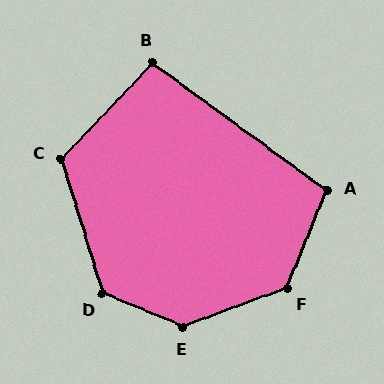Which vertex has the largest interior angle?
E, at approximately 137 degrees.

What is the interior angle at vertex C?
Approximately 119 degrees (obtuse).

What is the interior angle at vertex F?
Approximately 133 degrees (obtuse).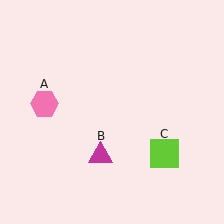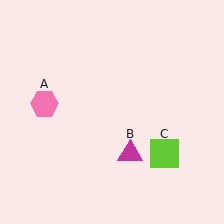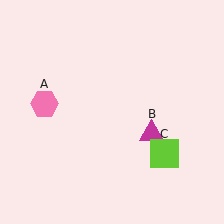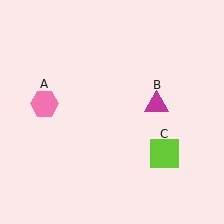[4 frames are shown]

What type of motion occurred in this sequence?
The magenta triangle (object B) rotated counterclockwise around the center of the scene.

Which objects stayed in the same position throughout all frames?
Pink hexagon (object A) and lime square (object C) remained stationary.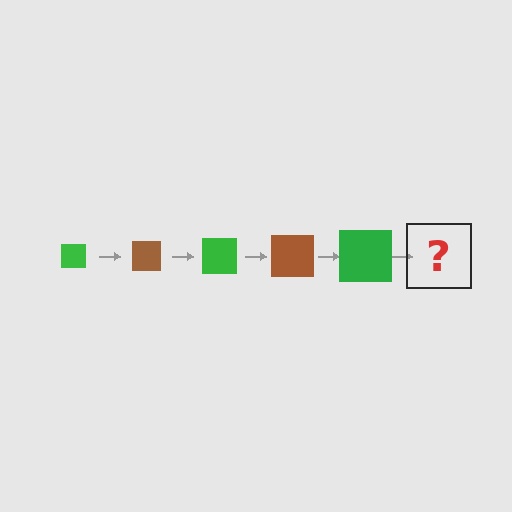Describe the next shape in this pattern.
It should be a brown square, larger than the previous one.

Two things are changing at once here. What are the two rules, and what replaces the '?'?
The two rules are that the square grows larger each step and the color cycles through green and brown. The '?' should be a brown square, larger than the previous one.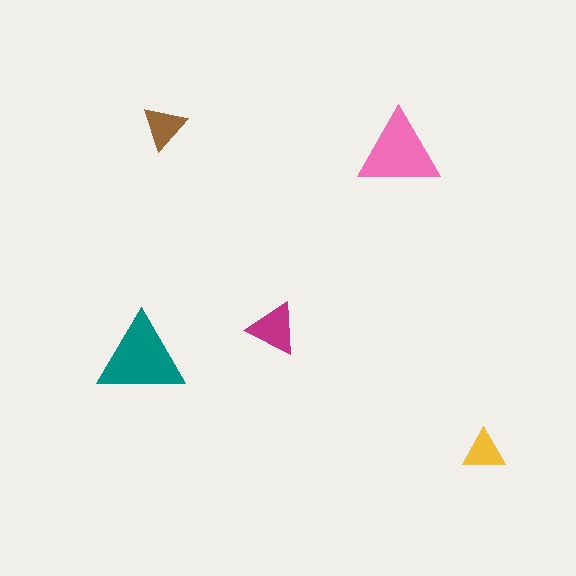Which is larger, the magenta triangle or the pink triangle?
The pink one.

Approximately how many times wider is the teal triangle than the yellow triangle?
About 2 times wider.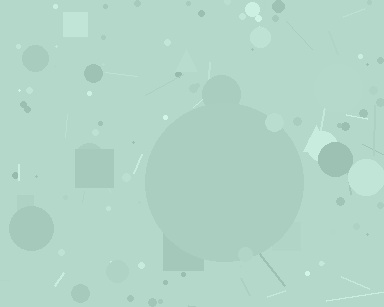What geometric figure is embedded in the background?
A circle is embedded in the background.